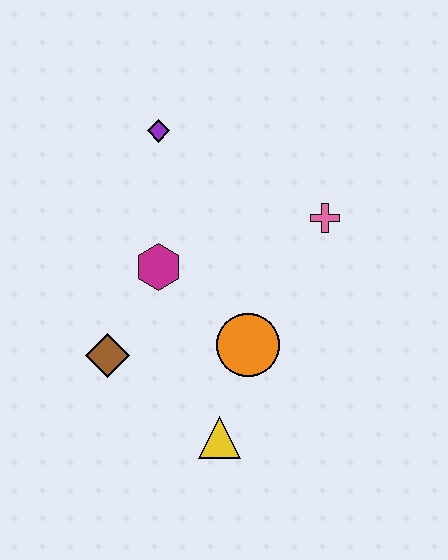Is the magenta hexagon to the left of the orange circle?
Yes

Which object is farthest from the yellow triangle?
The purple diamond is farthest from the yellow triangle.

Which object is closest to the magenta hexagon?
The brown diamond is closest to the magenta hexagon.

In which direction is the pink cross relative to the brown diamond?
The pink cross is to the right of the brown diamond.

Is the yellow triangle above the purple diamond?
No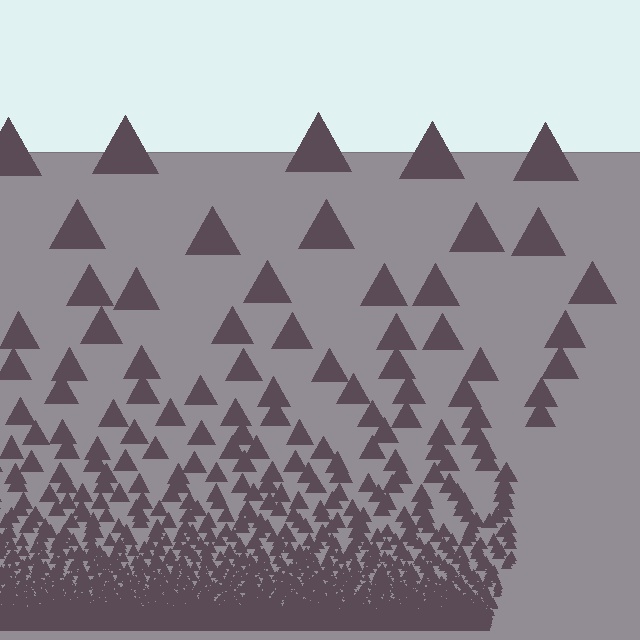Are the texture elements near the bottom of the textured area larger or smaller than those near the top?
Smaller. The gradient is inverted — elements near the bottom are smaller and denser.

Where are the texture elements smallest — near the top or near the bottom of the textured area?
Near the bottom.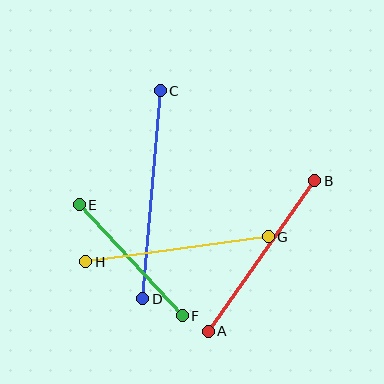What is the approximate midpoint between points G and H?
The midpoint is at approximately (177, 249) pixels.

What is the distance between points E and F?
The distance is approximately 152 pixels.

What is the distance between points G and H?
The distance is approximately 184 pixels.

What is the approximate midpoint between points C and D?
The midpoint is at approximately (152, 195) pixels.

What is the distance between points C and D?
The distance is approximately 208 pixels.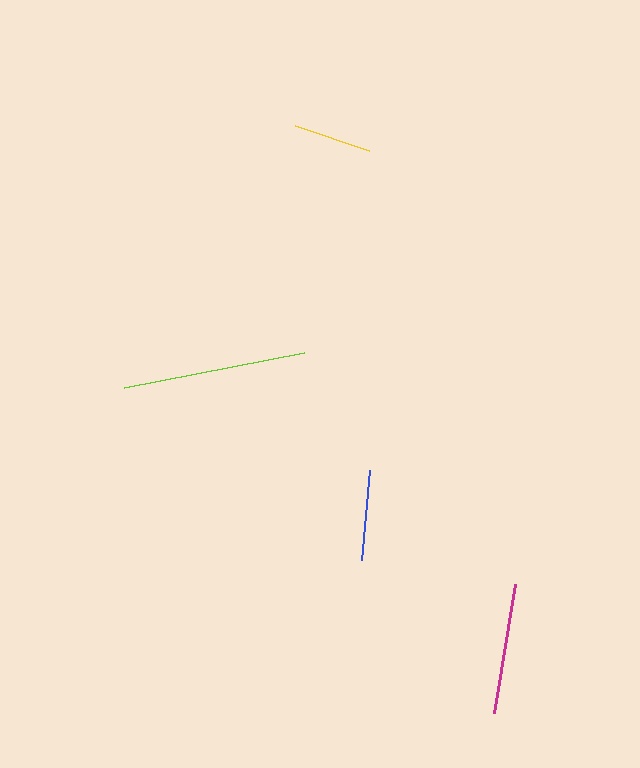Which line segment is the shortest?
The yellow line is the shortest at approximately 79 pixels.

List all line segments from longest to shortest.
From longest to shortest: lime, magenta, blue, yellow.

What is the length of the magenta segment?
The magenta segment is approximately 130 pixels long.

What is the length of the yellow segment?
The yellow segment is approximately 79 pixels long.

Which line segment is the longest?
The lime line is the longest at approximately 183 pixels.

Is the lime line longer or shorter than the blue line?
The lime line is longer than the blue line.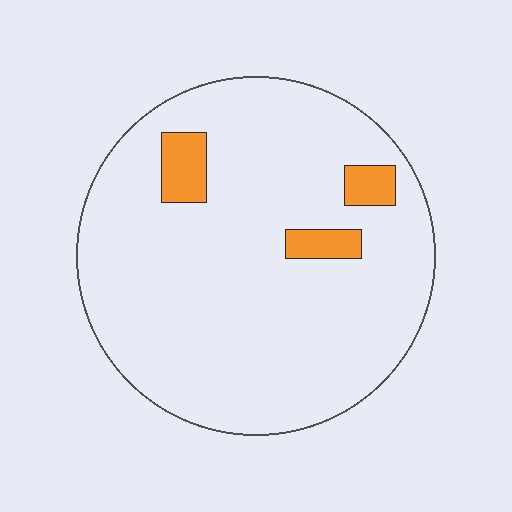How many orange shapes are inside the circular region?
3.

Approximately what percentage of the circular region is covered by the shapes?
Approximately 10%.